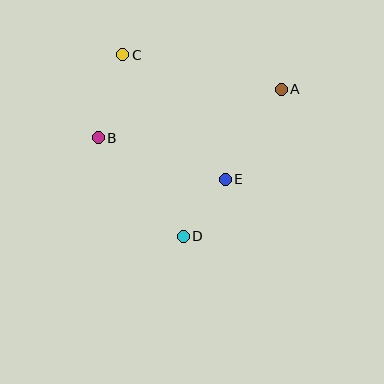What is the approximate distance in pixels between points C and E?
The distance between C and E is approximately 161 pixels.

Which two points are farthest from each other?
Points C and D are farthest from each other.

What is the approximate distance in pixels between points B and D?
The distance between B and D is approximately 130 pixels.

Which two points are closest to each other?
Points D and E are closest to each other.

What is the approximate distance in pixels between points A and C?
The distance between A and C is approximately 162 pixels.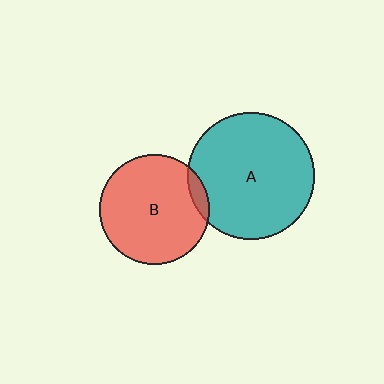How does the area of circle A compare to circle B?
Approximately 1.3 times.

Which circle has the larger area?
Circle A (teal).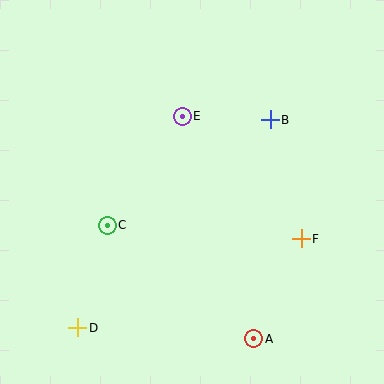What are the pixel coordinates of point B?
Point B is at (270, 120).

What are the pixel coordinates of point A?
Point A is at (254, 339).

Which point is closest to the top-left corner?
Point E is closest to the top-left corner.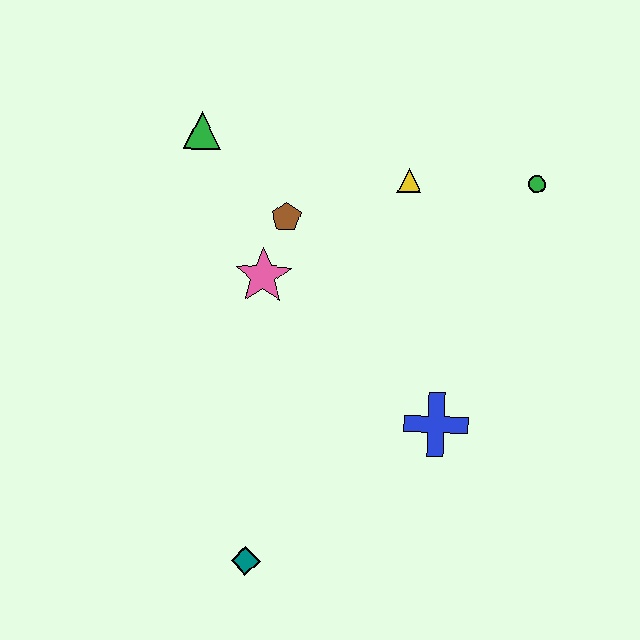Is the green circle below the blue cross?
No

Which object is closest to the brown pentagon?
The pink star is closest to the brown pentagon.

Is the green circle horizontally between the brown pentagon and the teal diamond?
No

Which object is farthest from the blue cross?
The green triangle is farthest from the blue cross.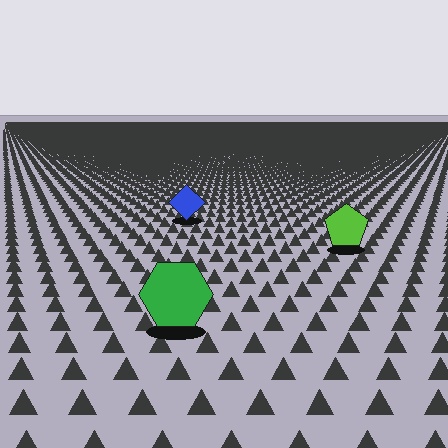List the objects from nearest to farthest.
From nearest to farthest: the green hexagon, the lime pentagon, the blue diamond.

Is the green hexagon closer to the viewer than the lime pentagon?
Yes. The green hexagon is closer — you can tell from the texture gradient: the ground texture is coarser near it.